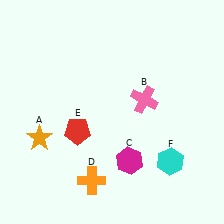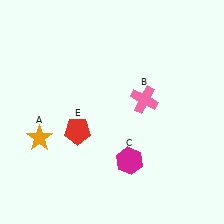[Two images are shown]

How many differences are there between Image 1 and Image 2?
There are 2 differences between the two images.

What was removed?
The orange cross (D), the cyan hexagon (F) were removed in Image 2.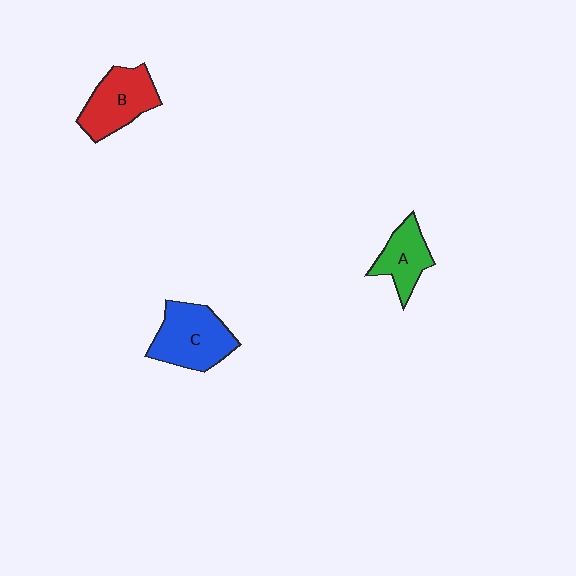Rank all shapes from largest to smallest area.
From largest to smallest: C (blue), B (red), A (green).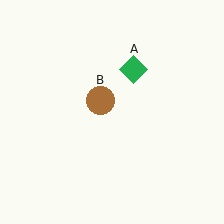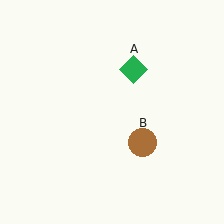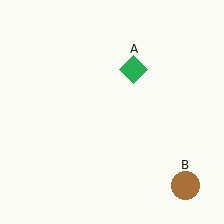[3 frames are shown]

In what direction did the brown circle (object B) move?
The brown circle (object B) moved down and to the right.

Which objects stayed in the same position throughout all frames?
Green diamond (object A) remained stationary.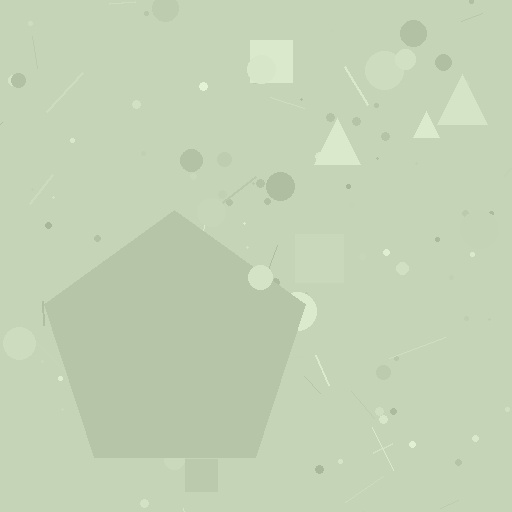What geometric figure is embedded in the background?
A pentagon is embedded in the background.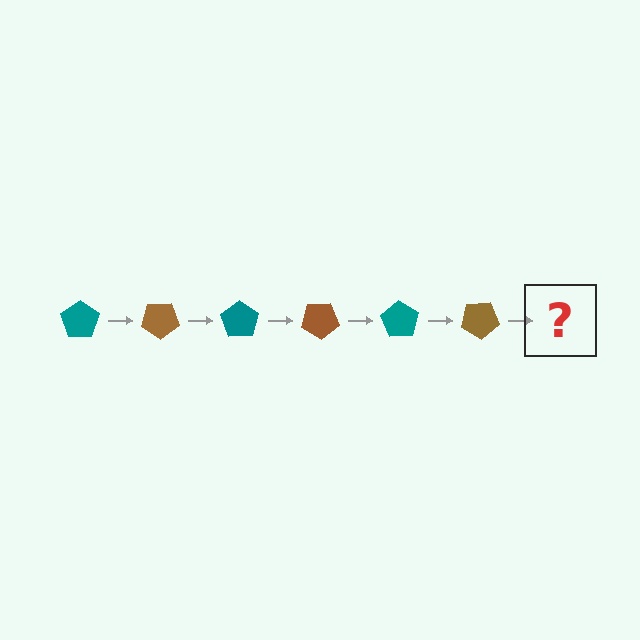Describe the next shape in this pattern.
It should be a teal pentagon, rotated 210 degrees from the start.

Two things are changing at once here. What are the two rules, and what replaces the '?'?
The two rules are that it rotates 35 degrees each step and the color cycles through teal and brown. The '?' should be a teal pentagon, rotated 210 degrees from the start.